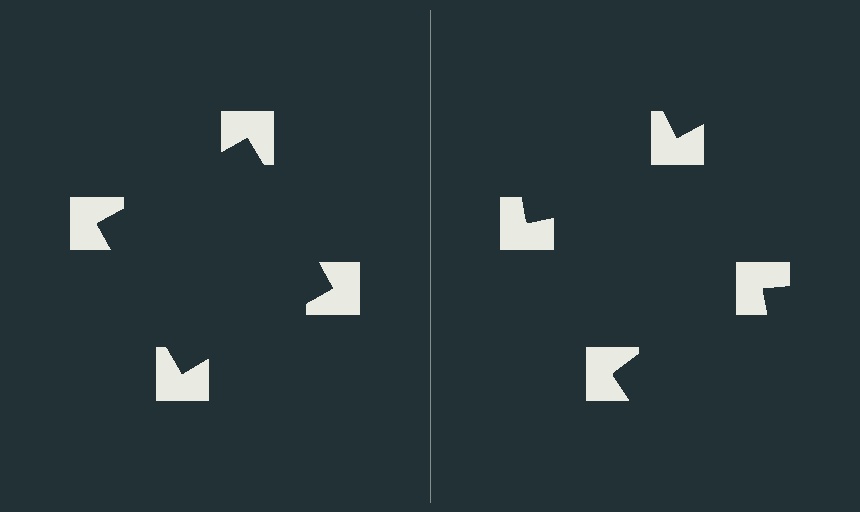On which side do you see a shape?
An illusory square appears on the left side. On the right side the wedge cuts are rotated, so no coherent shape forms.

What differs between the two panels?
The notched squares are positioned identically on both sides; only the wedge orientations differ. On the left they align to a square; on the right they are misaligned.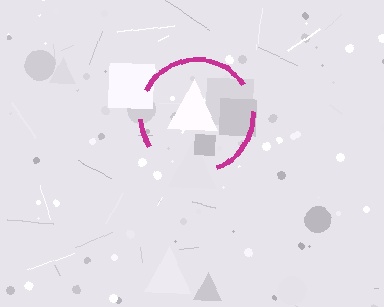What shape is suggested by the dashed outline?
The dashed outline suggests a circle.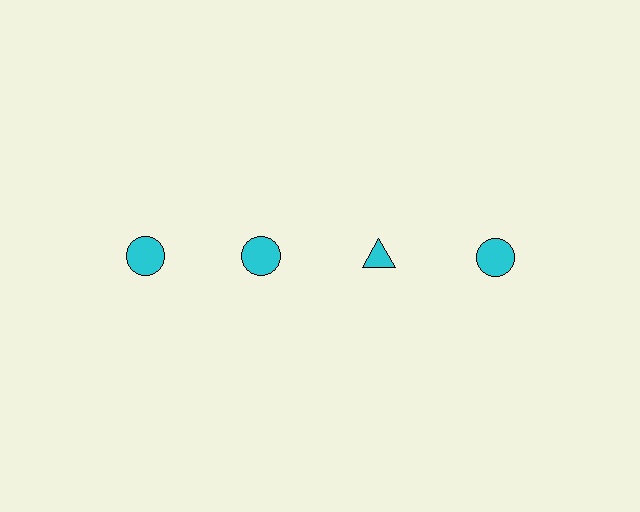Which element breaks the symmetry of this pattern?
The cyan triangle in the top row, center column breaks the symmetry. All other shapes are cyan circles.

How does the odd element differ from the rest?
It has a different shape: triangle instead of circle.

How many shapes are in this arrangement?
There are 4 shapes arranged in a grid pattern.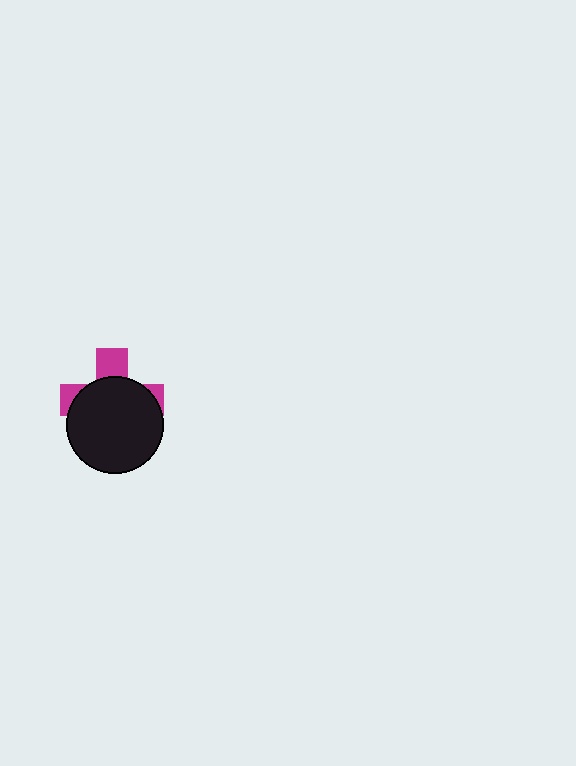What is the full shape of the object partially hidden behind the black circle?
The partially hidden object is a magenta cross.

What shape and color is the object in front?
The object in front is a black circle.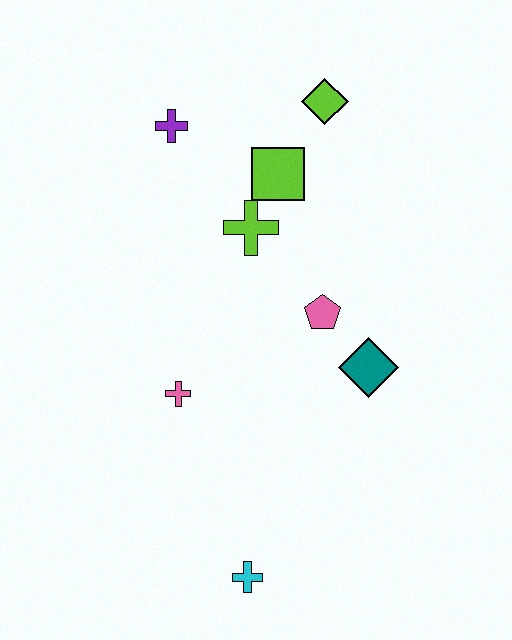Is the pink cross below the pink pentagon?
Yes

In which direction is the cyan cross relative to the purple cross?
The cyan cross is below the purple cross.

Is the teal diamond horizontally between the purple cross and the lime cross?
No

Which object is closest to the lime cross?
The lime square is closest to the lime cross.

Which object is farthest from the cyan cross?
The lime diamond is farthest from the cyan cross.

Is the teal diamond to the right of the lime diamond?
Yes